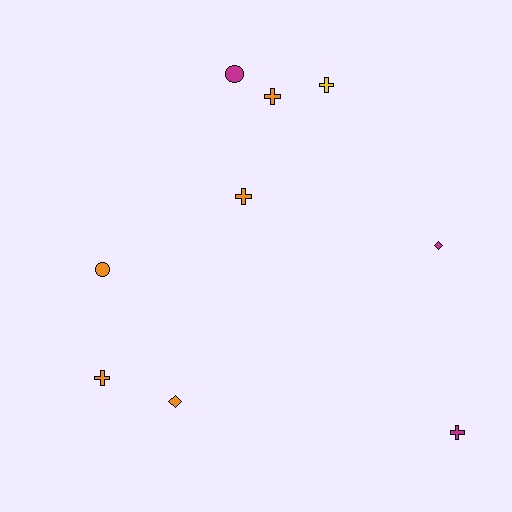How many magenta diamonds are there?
There is 1 magenta diamond.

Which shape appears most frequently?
Cross, with 5 objects.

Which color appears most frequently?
Orange, with 5 objects.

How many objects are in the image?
There are 9 objects.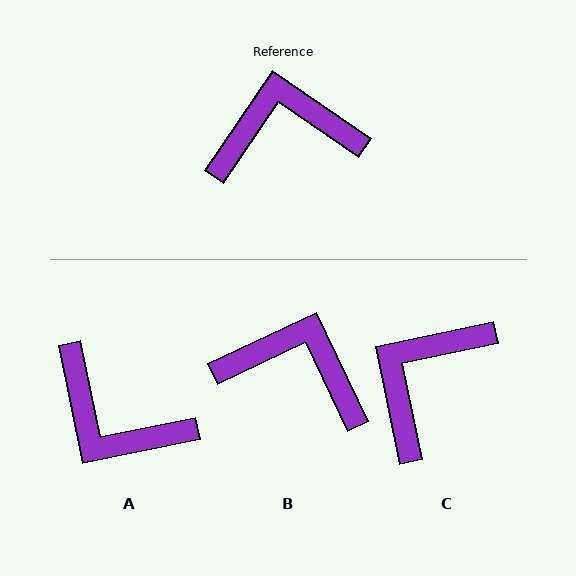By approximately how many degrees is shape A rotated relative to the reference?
Approximately 136 degrees counter-clockwise.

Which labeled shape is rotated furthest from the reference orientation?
A, about 136 degrees away.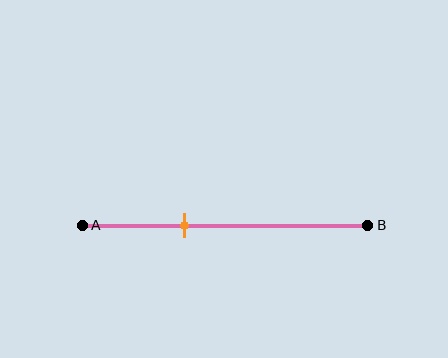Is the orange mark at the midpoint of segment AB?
No, the mark is at about 35% from A, not at the 50% midpoint.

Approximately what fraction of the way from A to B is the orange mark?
The orange mark is approximately 35% of the way from A to B.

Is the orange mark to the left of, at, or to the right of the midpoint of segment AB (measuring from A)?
The orange mark is to the left of the midpoint of segment AB.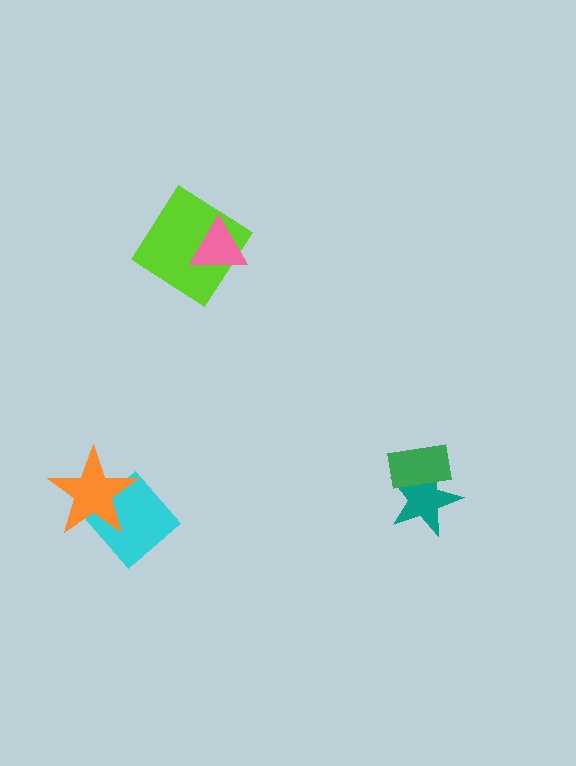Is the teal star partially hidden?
Yes, it is partially covered by another shape.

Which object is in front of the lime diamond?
The pink triangle is in front of the lime diamond.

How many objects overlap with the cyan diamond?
1 object overlaps with the cyan diamond.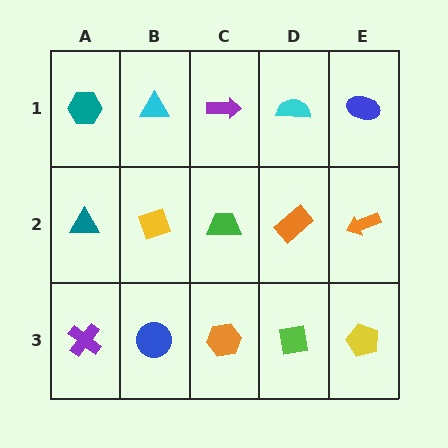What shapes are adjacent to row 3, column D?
An orange rectangle (row 2, column D), an orange hexagon (row 3, column C), a yellow pentagon (row 3, column E).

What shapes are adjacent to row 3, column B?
A yellow diamond (row 2, column B), a purple cross (row 3, column A), an orange hexagon (row 3, column C).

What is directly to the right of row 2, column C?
An orange rectangle.